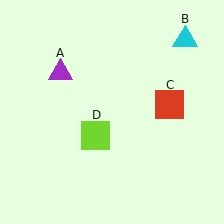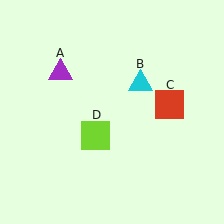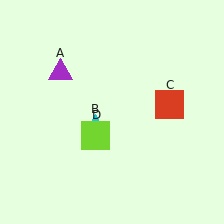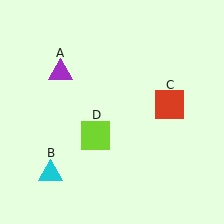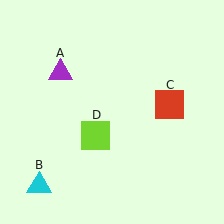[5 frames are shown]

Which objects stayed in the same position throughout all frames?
Purple triangle (object A) and red square (object C) and lime square (object D) remained stationary.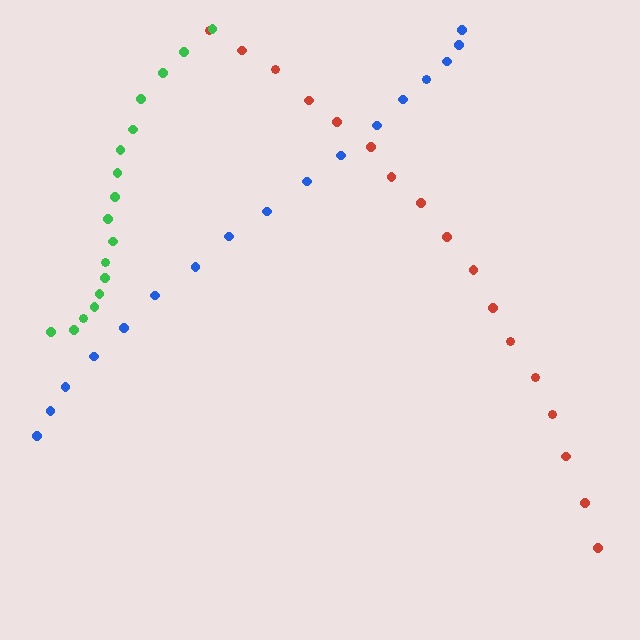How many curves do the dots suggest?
There are 3 distinct paths.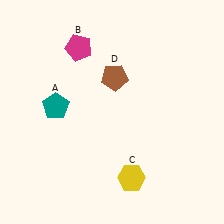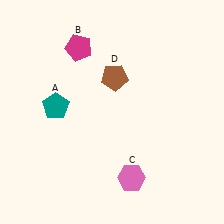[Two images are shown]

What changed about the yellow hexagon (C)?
In Image 1, C is yellow. In Image 2, it changed to pink.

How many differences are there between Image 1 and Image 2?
There is 1 difference between the two images.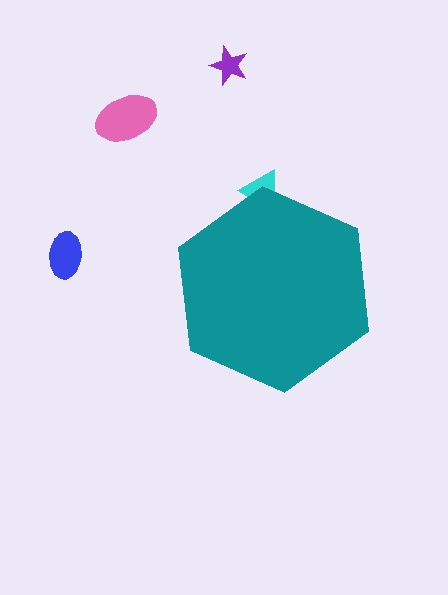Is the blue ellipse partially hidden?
No, the blue ellipse is fully visible.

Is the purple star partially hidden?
No, the purple star is fully visible.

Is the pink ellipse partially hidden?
No, the pink ellipse is fully visible.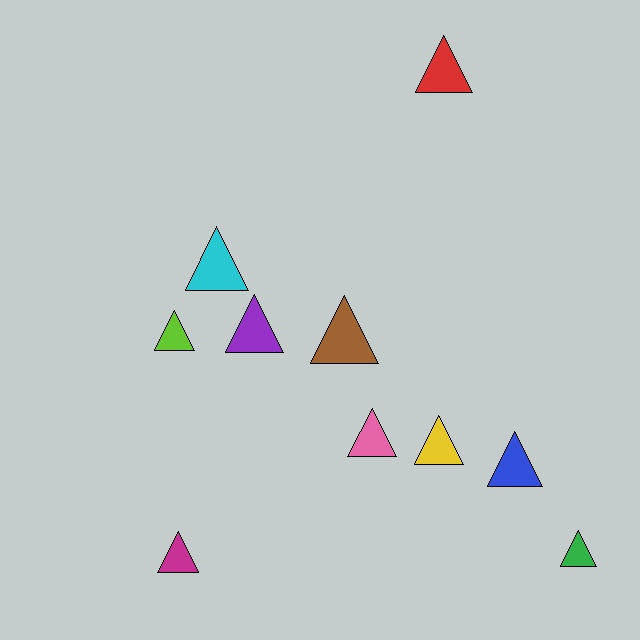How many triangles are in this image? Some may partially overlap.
There are 10 triangles.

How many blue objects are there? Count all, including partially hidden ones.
There is 1 blue object.